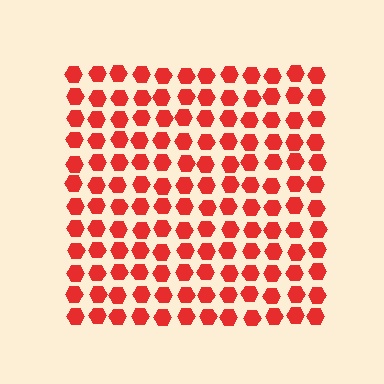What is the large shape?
The large shape is a square.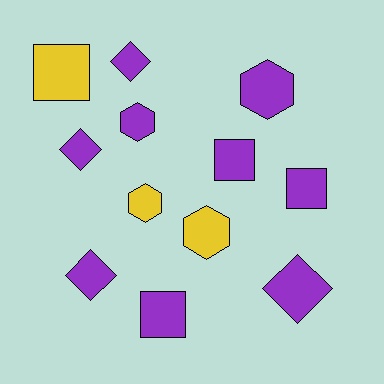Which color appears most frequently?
Purple, with 9 objects.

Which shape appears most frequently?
Diamond, with 4 objects.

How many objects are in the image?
There are 12 objects.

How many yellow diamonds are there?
There are no yellow diamonds.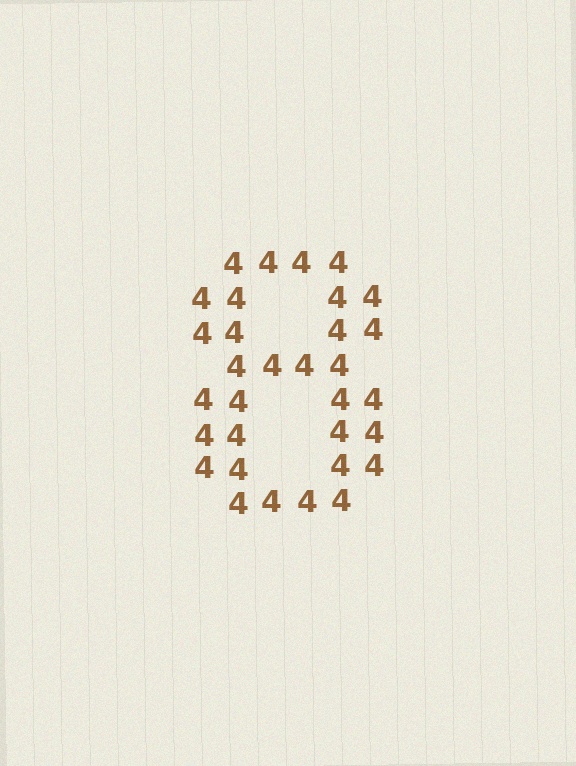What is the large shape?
The large shape is the digit 8.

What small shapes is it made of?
It is made of small digit 4's.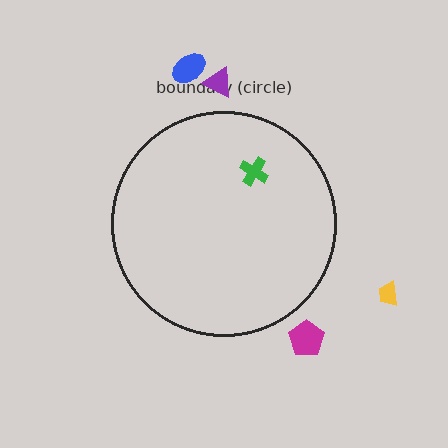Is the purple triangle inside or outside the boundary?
Outside.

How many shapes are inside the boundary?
1 inside, 4 outside.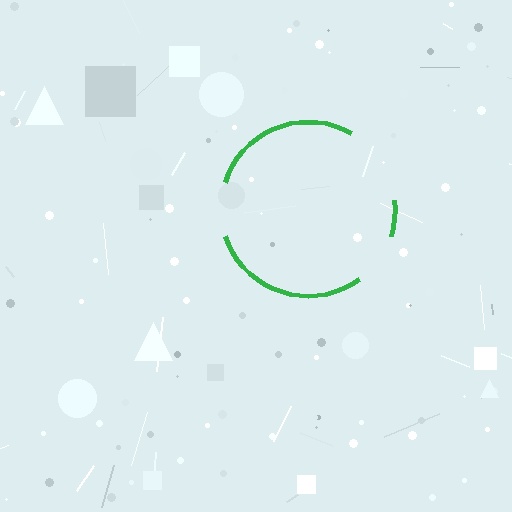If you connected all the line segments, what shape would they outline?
They would outline a circle.